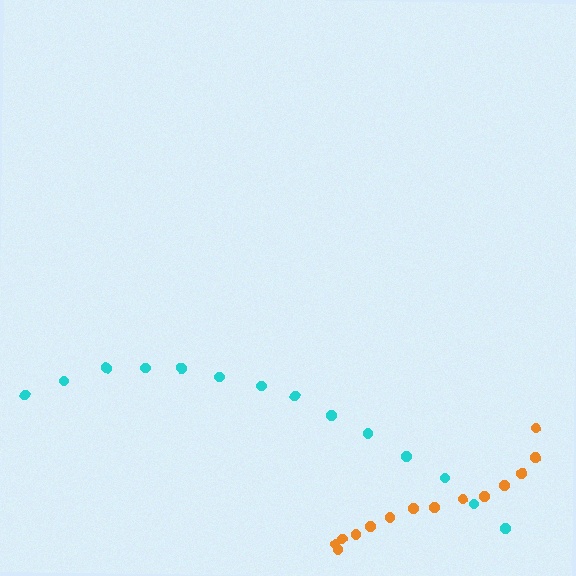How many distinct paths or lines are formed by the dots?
There are 2 distinct paths.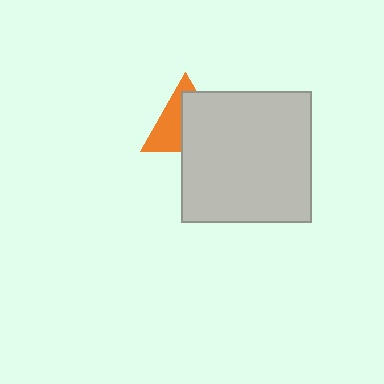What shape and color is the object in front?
The object in front is a light gray square.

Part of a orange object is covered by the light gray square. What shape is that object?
It is a triangle.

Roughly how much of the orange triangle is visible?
About half of it is visible (roughly 46%).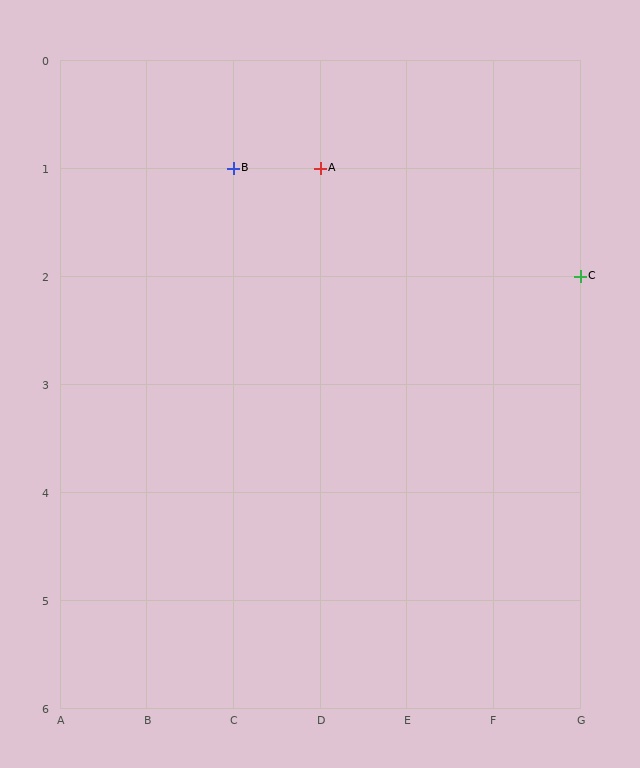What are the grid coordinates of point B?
Point B is at grid coordinates (C, 1).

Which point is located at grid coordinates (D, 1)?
Point A is at (D, 1).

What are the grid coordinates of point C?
Point C is at grid coordinates (G, 2).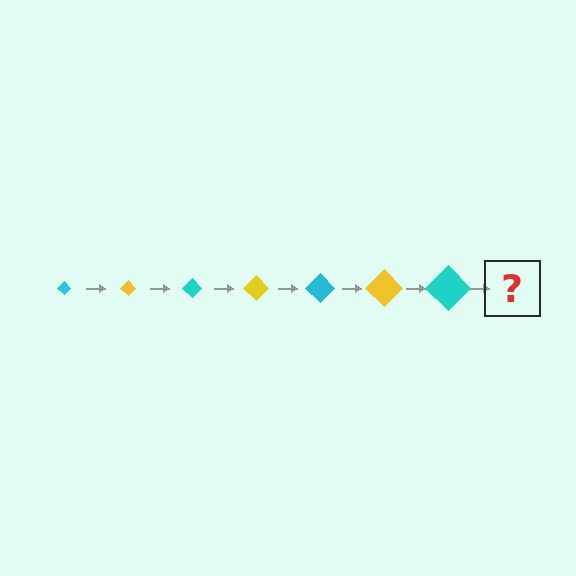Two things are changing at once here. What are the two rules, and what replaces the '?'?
The two rules are that the diamond grows larger each step and the color cycles through cyan and yellow. The '?' should be a yellow diamond, larger than the previous one.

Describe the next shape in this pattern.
It should be a yellow diamond, larger than the previous one.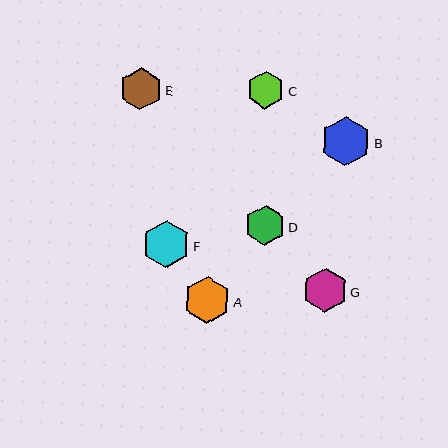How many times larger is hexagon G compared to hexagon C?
Hexagon G is approximately 1.2 times the size of hexagon C.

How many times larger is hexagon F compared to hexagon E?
Hexagon F is approximately 1.1 times the size of hexagon E.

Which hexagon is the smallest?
Hexagon C is the smallest with a size of approximately 38 pixels.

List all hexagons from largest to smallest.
From largest to smallest: B, F, A, G, E, D, C.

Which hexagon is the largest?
Hexagon B is the largest with a size of approximately 49 pixels.